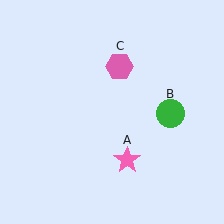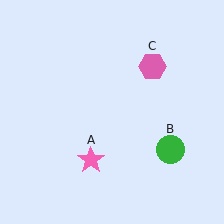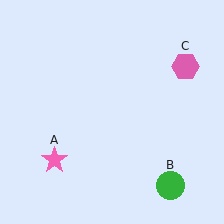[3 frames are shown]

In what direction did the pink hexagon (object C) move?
The pink hexagon (object C) moved right.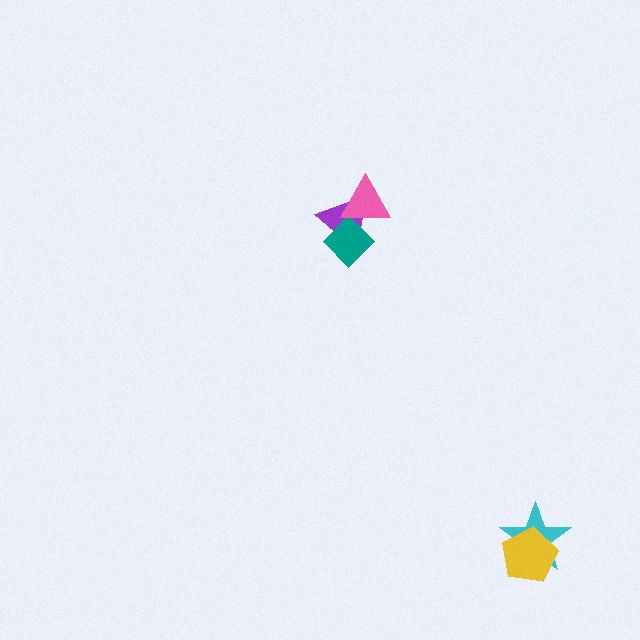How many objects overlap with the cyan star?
1 object overlaps with the cyan star.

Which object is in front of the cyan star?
The yellow pentagon is in front of the cyan star.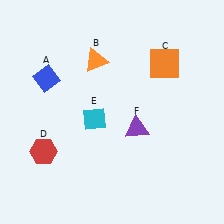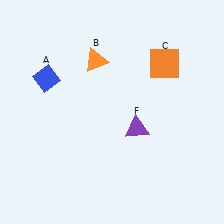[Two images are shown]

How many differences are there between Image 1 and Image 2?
There are 2 differences between the two images.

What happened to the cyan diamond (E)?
The cyan diamond (E) was removed in Image 2. It was in the bottom-left area of Image 1.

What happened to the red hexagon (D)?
The red hexagon (D) was removed in Image 2. It was in the bottom-left area of Image 1.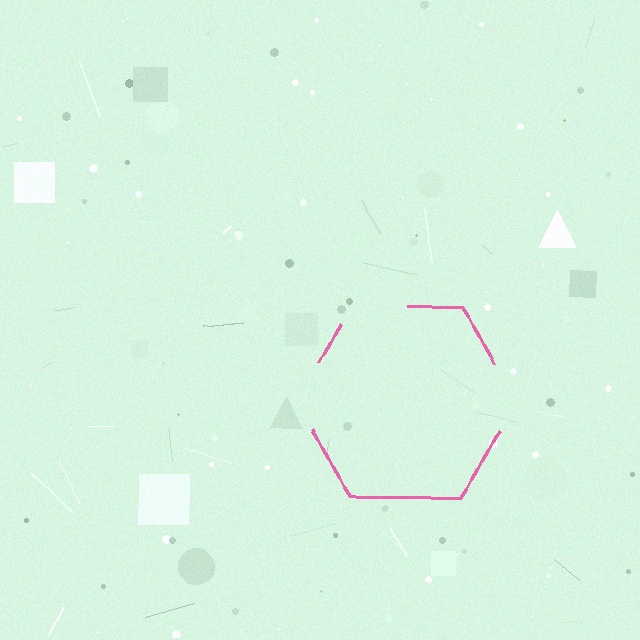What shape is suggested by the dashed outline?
The dashed outline suggests a hexagon.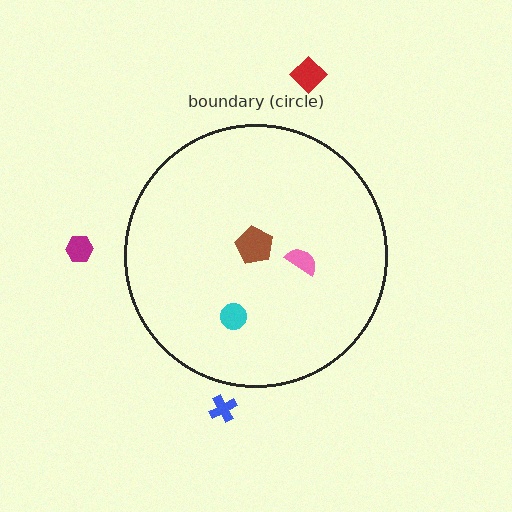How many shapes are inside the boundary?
3 inside, 3 outside.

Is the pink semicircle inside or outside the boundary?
Inside.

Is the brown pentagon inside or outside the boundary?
Inside.